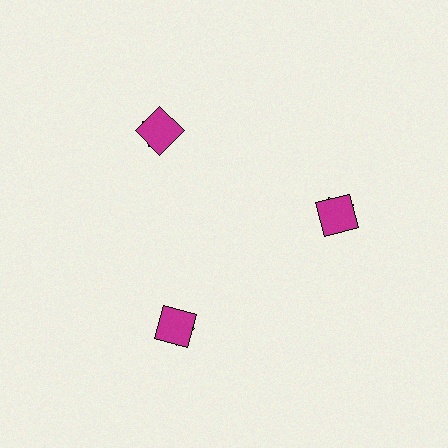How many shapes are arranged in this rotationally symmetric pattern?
There are 6 shapes, arranged in 3 groups of 2.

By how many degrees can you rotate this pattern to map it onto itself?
The pattern maps onto itself every 120 degrees of rotation.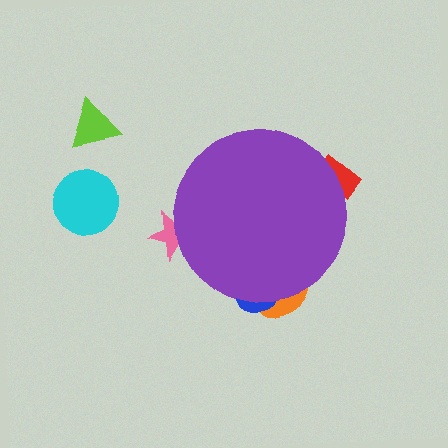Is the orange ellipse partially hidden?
Yes, the orange ellipse is partially hidden behind the purple circle.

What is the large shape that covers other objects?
A purple circle.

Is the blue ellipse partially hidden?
Yes, the blue ellipse is partially hidden behind the purple circle.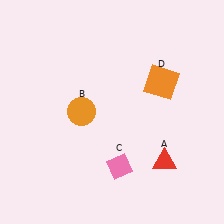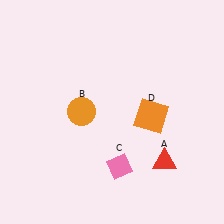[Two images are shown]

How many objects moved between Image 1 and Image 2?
1 object moved between the two images.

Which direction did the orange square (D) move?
The orange square (D) moved down.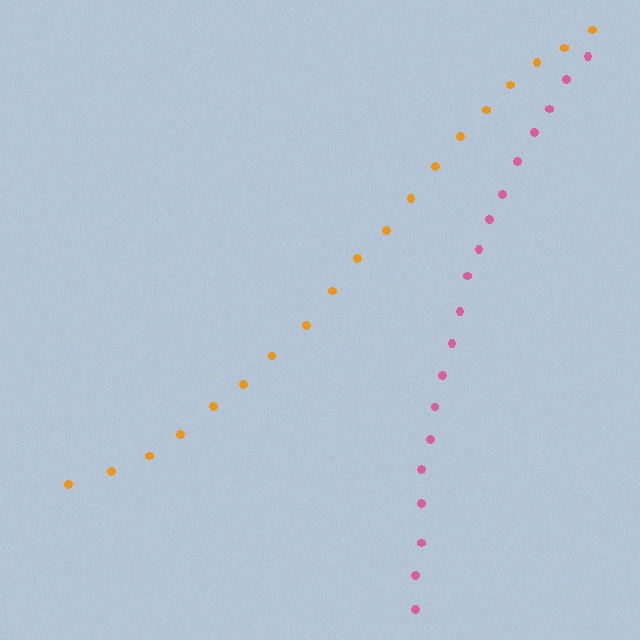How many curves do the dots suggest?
There are 2 distinct paths.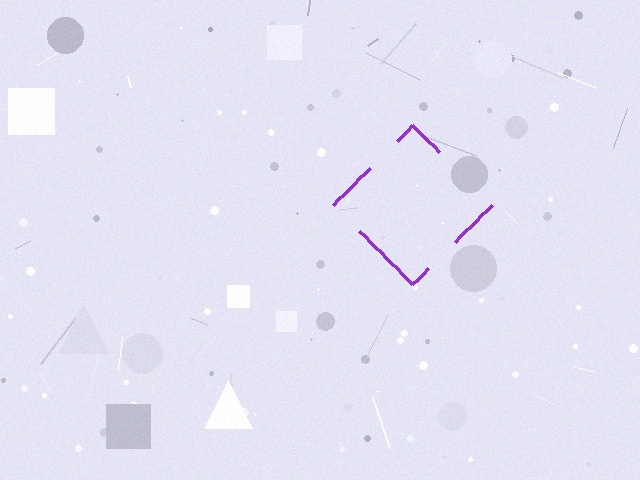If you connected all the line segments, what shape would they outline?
They would outline a diamond.